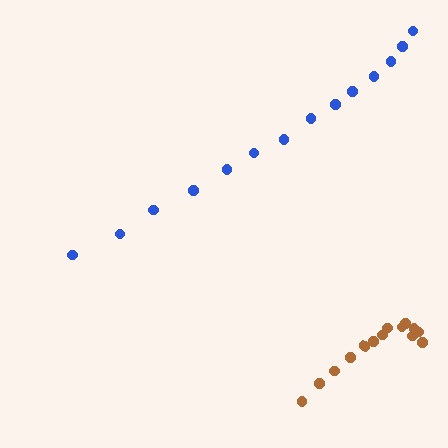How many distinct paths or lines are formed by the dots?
There are 2 distinct paths.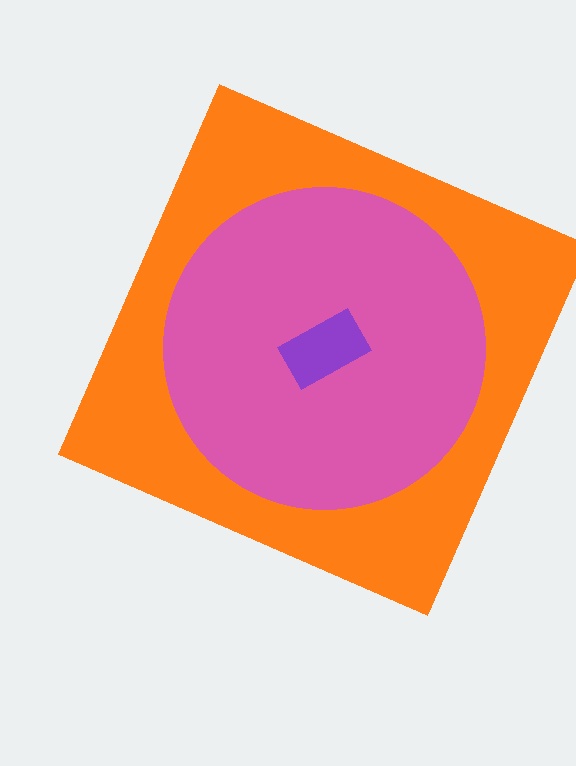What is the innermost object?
The purple rectangle.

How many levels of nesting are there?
3.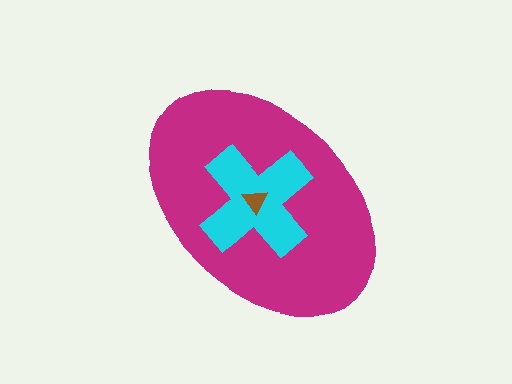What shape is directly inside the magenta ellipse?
The cyan cross.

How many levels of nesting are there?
3.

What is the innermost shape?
The brown triangle.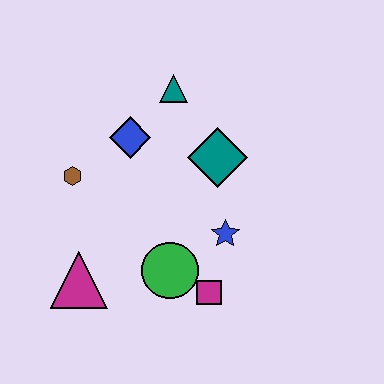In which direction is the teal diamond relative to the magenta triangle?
The teal diamond is to the right of the magenta triangle.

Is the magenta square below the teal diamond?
Yes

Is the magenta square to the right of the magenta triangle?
Yes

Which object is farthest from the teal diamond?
The magenta triangle is farthest from the teal diamond.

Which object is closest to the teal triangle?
The blue diamond is closest to the teal triangle.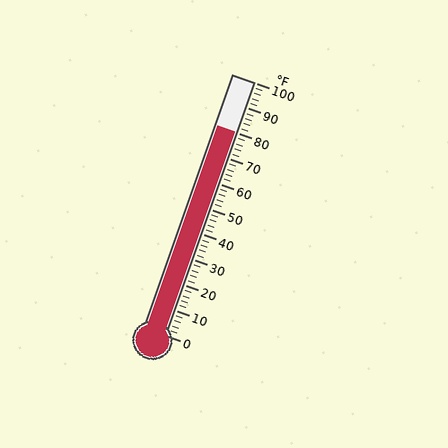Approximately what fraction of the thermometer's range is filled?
The thermometer is filled to approximately 80% of its range.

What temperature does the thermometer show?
The thermometer shows approximately 80°F.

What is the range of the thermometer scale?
The thermometer scale ranges from 0°F to 100°F.